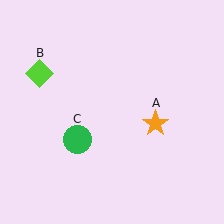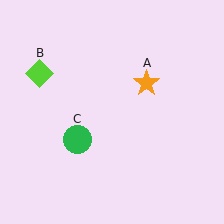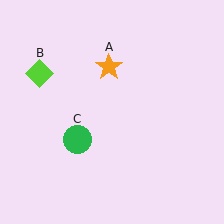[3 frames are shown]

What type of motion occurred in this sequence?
The orange star (object A) rotated counterclockwise around the center of the scene.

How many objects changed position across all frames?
1 object changed position: orange star (object A).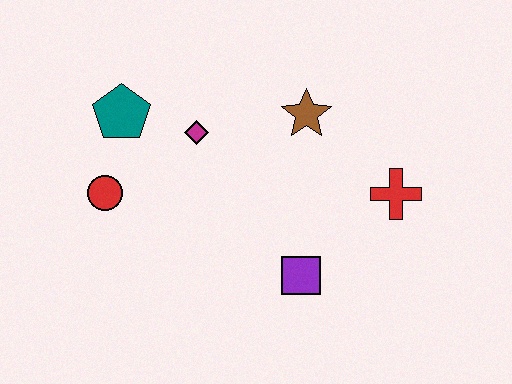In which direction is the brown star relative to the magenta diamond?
The brown star is to the right of the magenta diamond.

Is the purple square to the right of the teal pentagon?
Yes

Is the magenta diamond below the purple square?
No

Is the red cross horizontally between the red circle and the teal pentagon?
No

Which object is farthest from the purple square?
The teal pentagon is farthest from the purple square.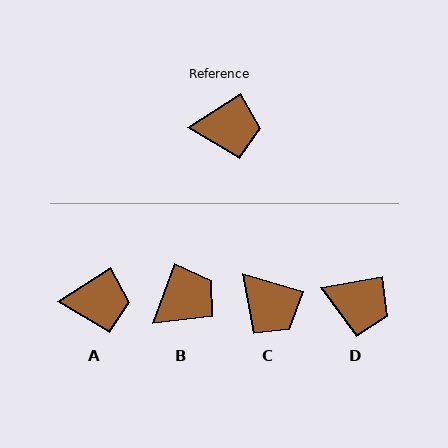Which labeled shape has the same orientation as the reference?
A.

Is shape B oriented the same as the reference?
No, it is off by about 37 degrees.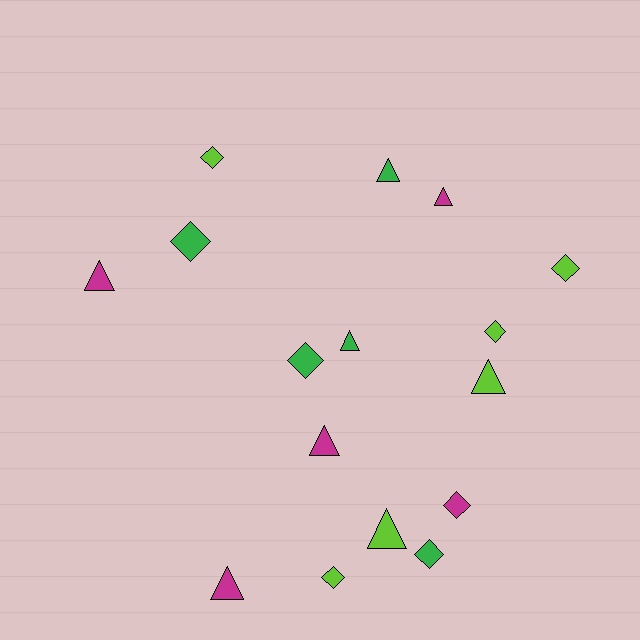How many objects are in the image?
There are 16 objects.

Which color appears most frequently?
Lime, with 6 objects.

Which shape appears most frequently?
Triangle, with 8 objects.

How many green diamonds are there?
There are 3 green diamonds.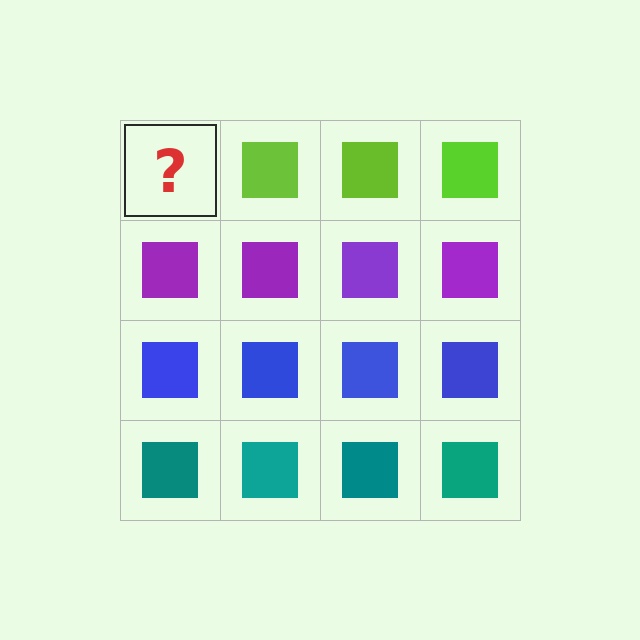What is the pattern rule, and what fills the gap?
The rule is that each row has a consistent color. The gap should be filled with a lime square.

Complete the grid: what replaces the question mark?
The question mark should be replaced with a lime square.